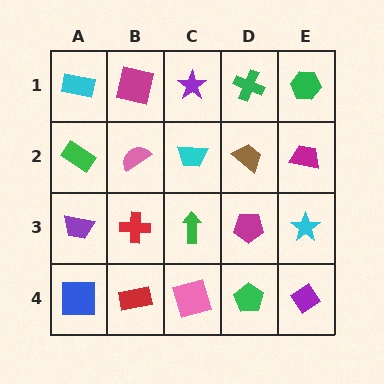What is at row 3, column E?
A cyan star.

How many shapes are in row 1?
5 shapes.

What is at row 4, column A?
A blue square.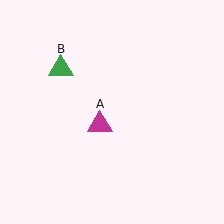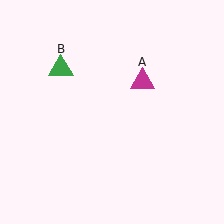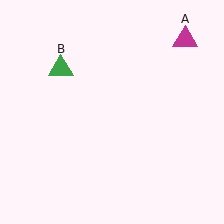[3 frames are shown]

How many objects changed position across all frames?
1 object changed position: magenta triangle (object A).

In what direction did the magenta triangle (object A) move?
The magenta triangle (object A) moved up and to the right.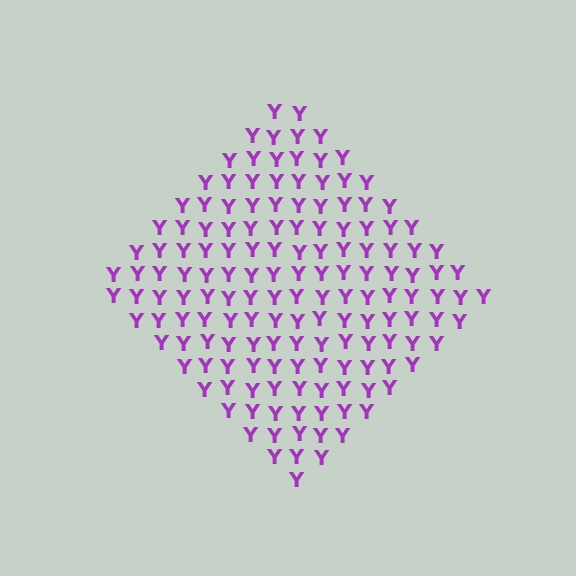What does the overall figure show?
The overall figure shows a diamond.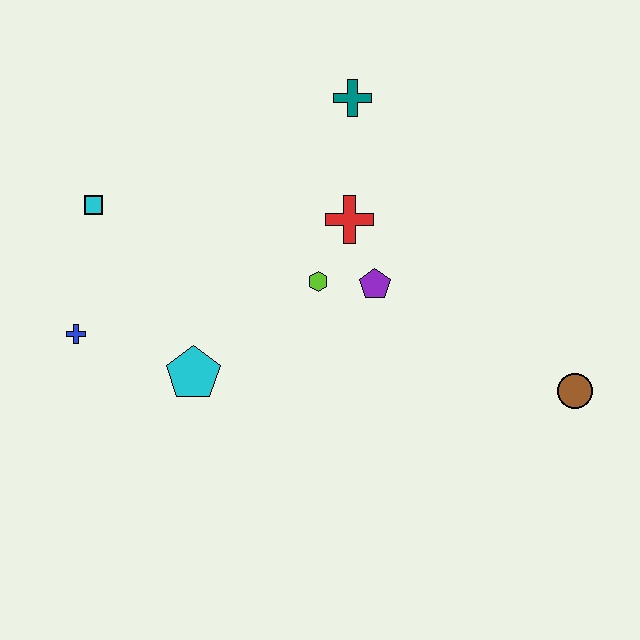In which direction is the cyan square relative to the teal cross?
The cyan square is to the left of the teal cross.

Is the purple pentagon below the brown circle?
No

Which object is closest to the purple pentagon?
The lime hexagon is closest to the purple pentagon.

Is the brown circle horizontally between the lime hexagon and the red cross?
No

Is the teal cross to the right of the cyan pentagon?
Yes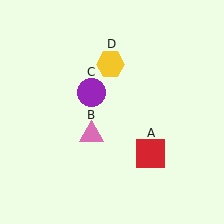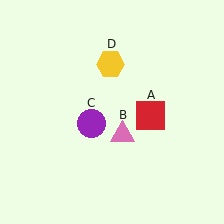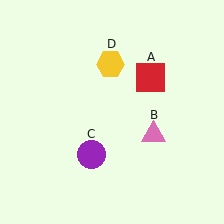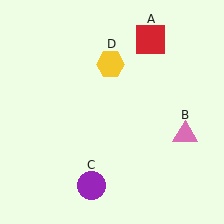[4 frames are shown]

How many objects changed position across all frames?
3 objects changed position: red square (object A), pink triangle (object B), purple circle (object C).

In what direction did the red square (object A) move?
The red square (object A) moved up.